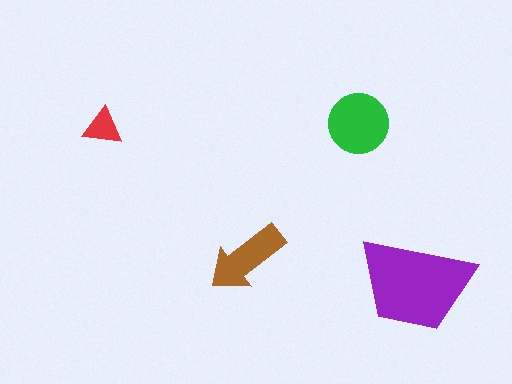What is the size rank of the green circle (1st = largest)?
2nd.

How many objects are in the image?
There are 4 objects in the image.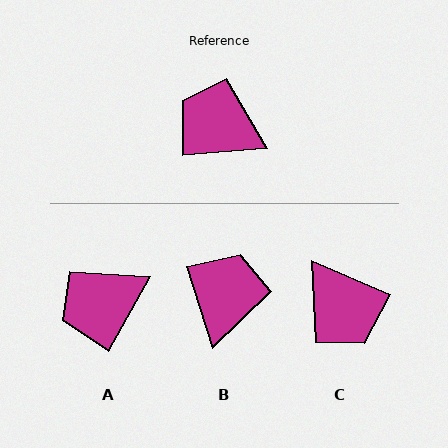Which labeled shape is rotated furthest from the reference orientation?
C, about 153 degrees away.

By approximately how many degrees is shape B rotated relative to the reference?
Approximately 77 degrees clockwise.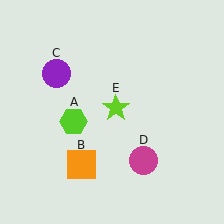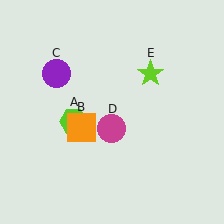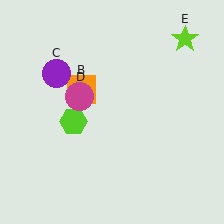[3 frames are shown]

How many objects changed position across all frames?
3 objects changed position: orange square (object B), magenta circle (object D), lime star (object E).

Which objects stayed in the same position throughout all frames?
Lime hexagon (object A) and purple circle (object C) remained stationary.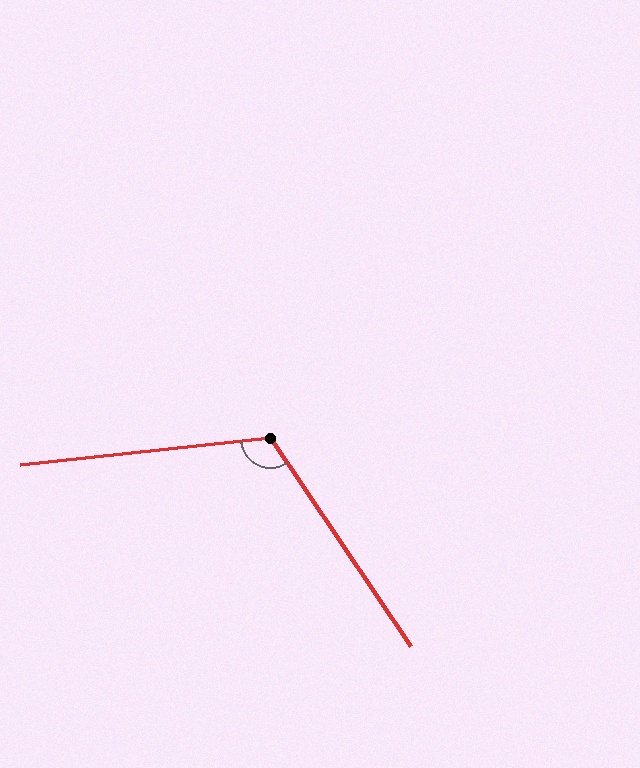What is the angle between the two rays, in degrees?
Approximately 118 degrees.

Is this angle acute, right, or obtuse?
It is obtuse.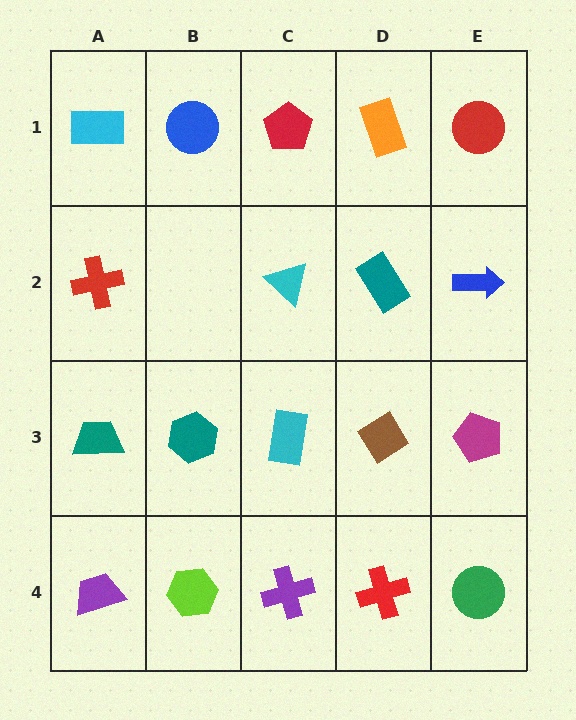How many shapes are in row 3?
5 shapes.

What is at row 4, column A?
A purple trapezoid.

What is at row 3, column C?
A cyan rectangle.